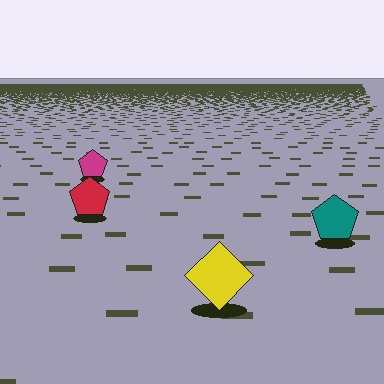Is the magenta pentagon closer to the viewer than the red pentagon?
No. The red pentagon is closer — you can tell from the texture gradient: the ground texture is coarser near it.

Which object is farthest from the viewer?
The magenta pentagon is farthest from the viewer. It appears smaller and the ground texture around it is denser.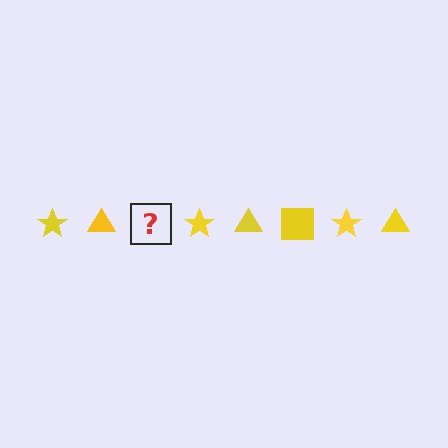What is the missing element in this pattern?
The missing element is a yellow square.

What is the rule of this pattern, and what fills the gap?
The rule is that the pattern cycles through star, triangle, square shapes in yellow. The gap should be filled with a yellow square.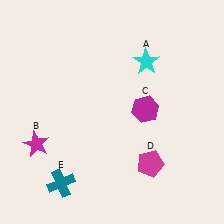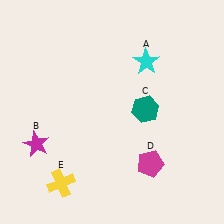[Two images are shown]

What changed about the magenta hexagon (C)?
In Image 1, C is magenta. In Image 2, it changed to teal.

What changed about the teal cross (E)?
In Image 1, E is teal. In Image 2, it changed to yellow.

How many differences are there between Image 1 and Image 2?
There are 2 differences between the two images.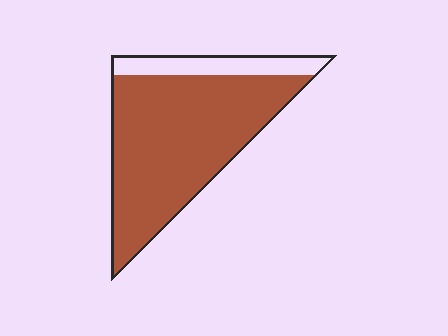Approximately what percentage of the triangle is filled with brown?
Approximately 85%.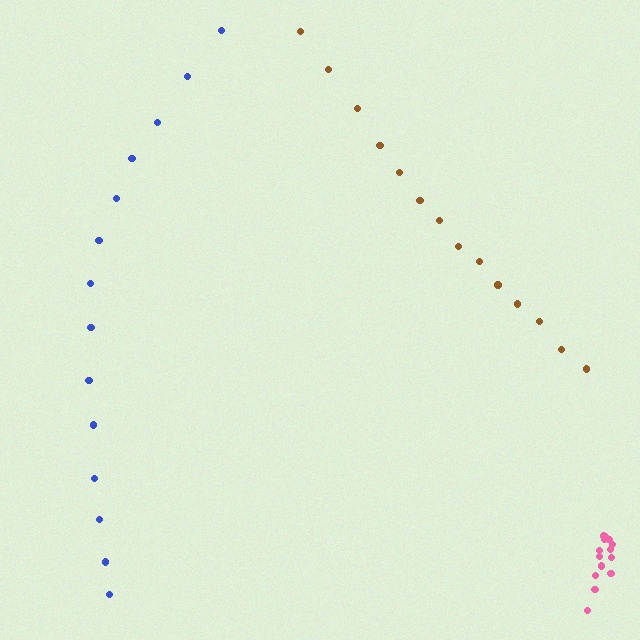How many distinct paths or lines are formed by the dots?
There are 3 distinct paths.